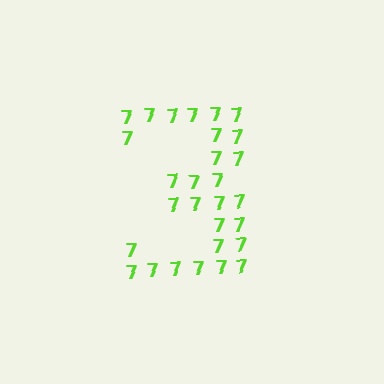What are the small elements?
The small elements are digit 7's.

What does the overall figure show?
The overall figure shows the digit 3.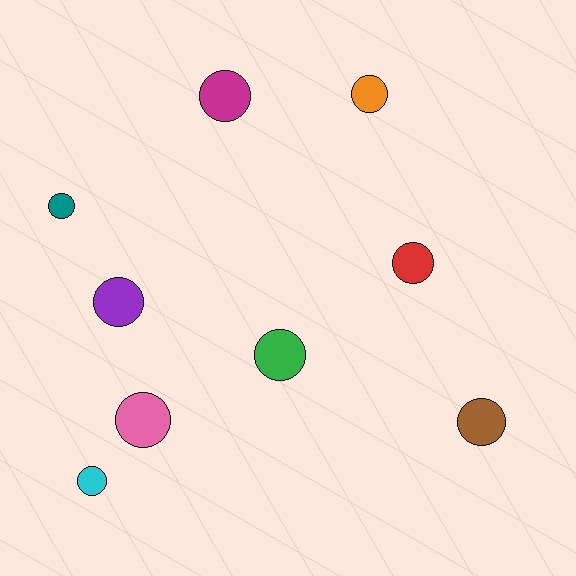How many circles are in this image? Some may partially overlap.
There are 9 circles.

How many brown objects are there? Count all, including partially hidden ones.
There is 1 brown object.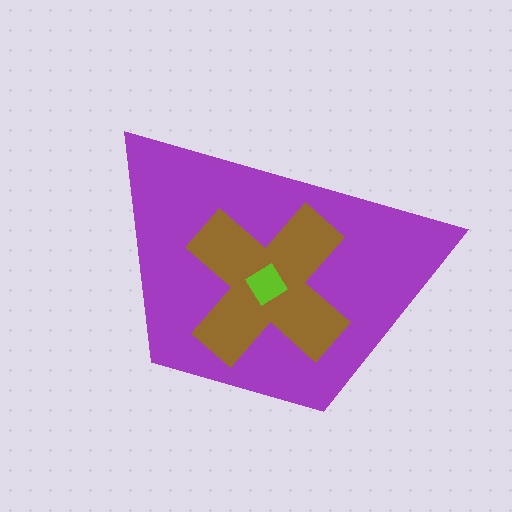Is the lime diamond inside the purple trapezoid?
Yes.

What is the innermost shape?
The lime diamond.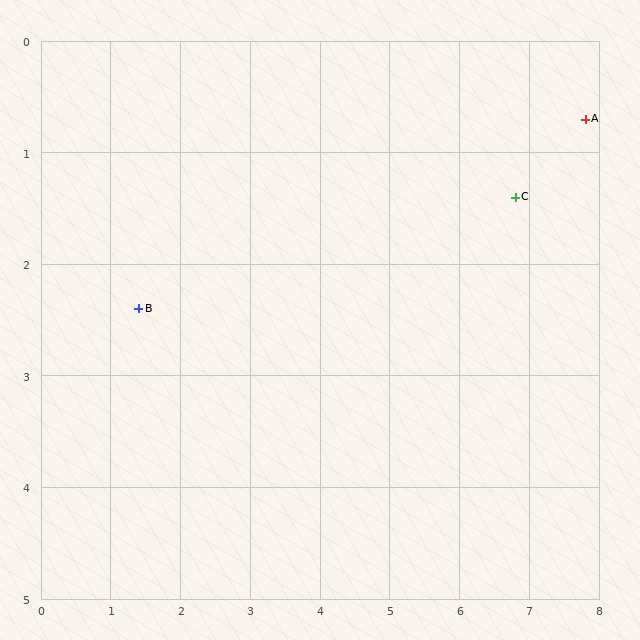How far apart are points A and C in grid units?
Points A and C are about 1.2 grid units apart.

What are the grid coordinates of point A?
Point A is at approximately (7.8, 0.7).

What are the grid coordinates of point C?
Point C is at approximately (6.8, 1.4).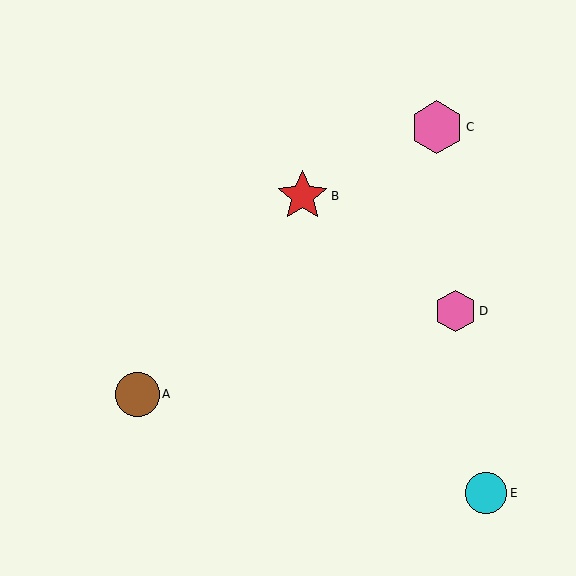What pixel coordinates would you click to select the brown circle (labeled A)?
Click at (137, 394) to select the brown circle A.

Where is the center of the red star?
The center of the red star is at (302, 196).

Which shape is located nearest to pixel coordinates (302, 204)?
The red star (labeled B) at (302, 196) is nearest to that location.